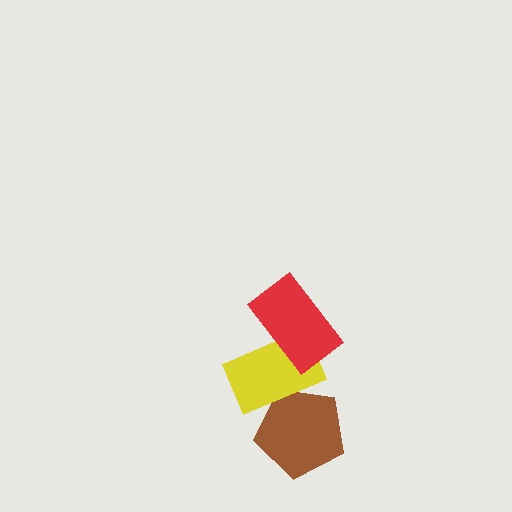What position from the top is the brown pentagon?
The brown pentagon is 3rd from the top.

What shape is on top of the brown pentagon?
The yellow rectangle is on top of the brown pentagon.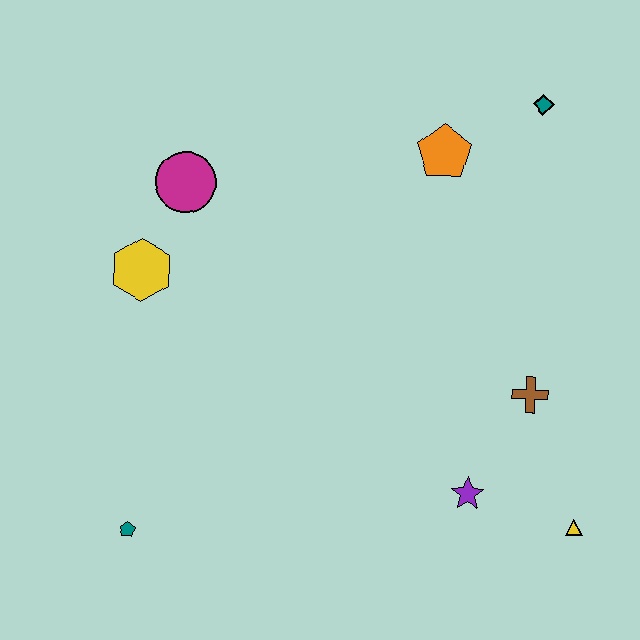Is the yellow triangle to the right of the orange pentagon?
Yes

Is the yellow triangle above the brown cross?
No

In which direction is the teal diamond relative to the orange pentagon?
The teal diamond is to the right of the orange pentagon.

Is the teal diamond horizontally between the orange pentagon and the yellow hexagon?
No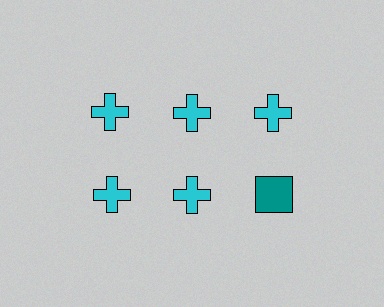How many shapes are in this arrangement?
There are 6 shapes arranged in a grid pattern.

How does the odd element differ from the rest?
It differs in both color (teal instead of cyan) and shape (square instead of cross).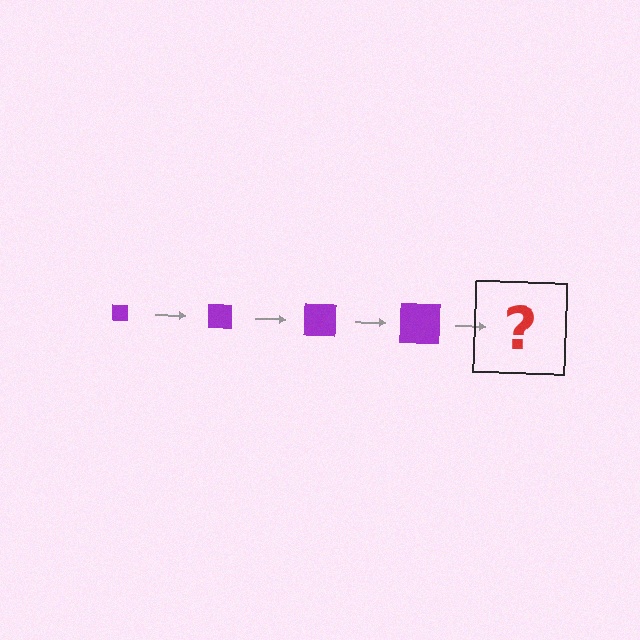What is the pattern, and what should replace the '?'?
The pattern is that the square gets progressively larger each step. The '?' should be a purple square, larger than the previous one.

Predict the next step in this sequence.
The next step is a purple square, larger than the previous one.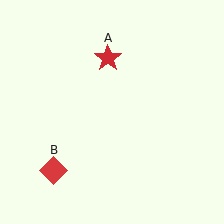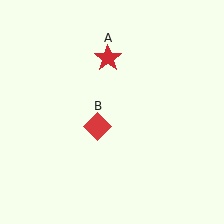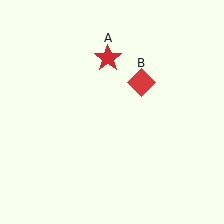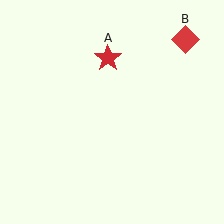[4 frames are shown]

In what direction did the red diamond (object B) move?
The red diamond (object B) moved up and to the right.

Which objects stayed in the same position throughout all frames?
Red star (object A) remained stationary.